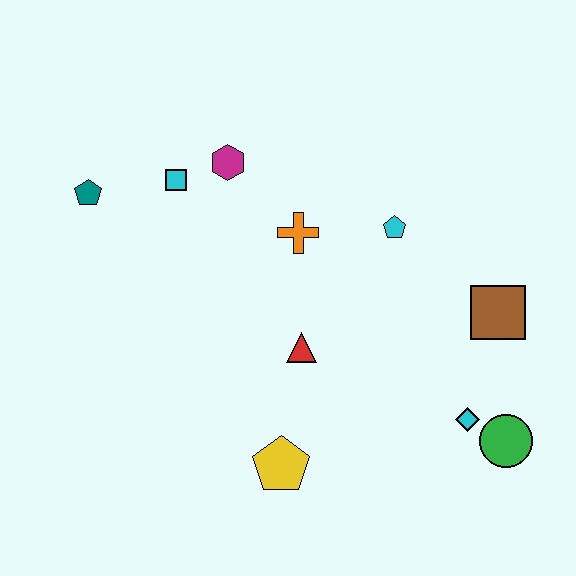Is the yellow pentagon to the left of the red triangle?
Yes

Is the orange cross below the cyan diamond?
No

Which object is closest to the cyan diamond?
The green circle is closest to the cyan diamond.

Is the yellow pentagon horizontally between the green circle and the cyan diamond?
No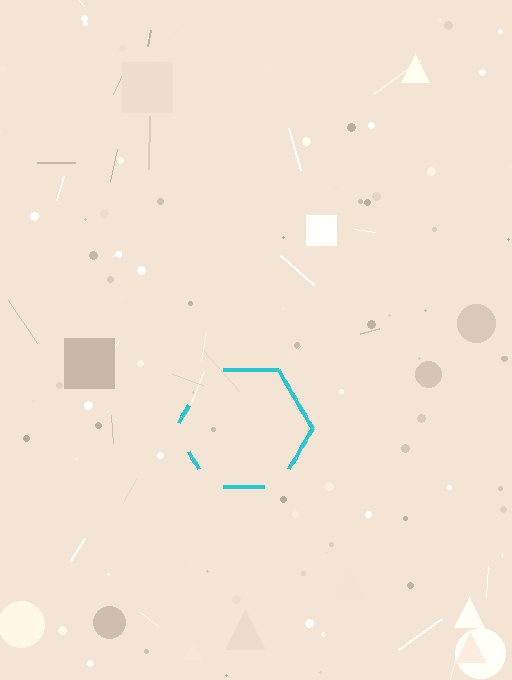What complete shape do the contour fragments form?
The contour fragments form a hexagon.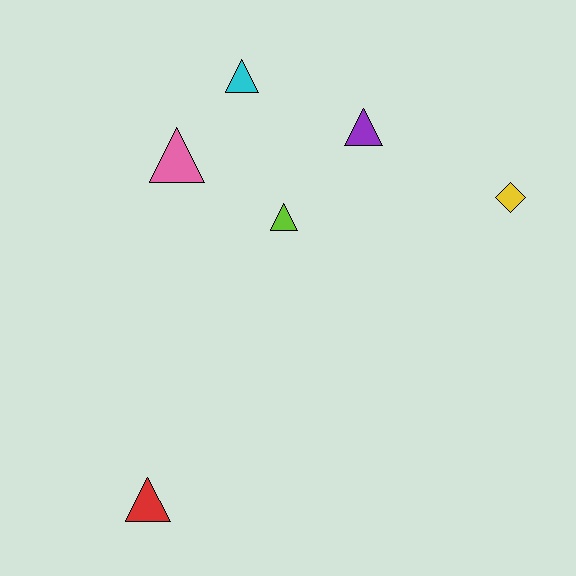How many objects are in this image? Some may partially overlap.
There are 6 objects.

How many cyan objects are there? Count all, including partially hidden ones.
There is 1 cyan object.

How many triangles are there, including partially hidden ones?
There are 5 triangles.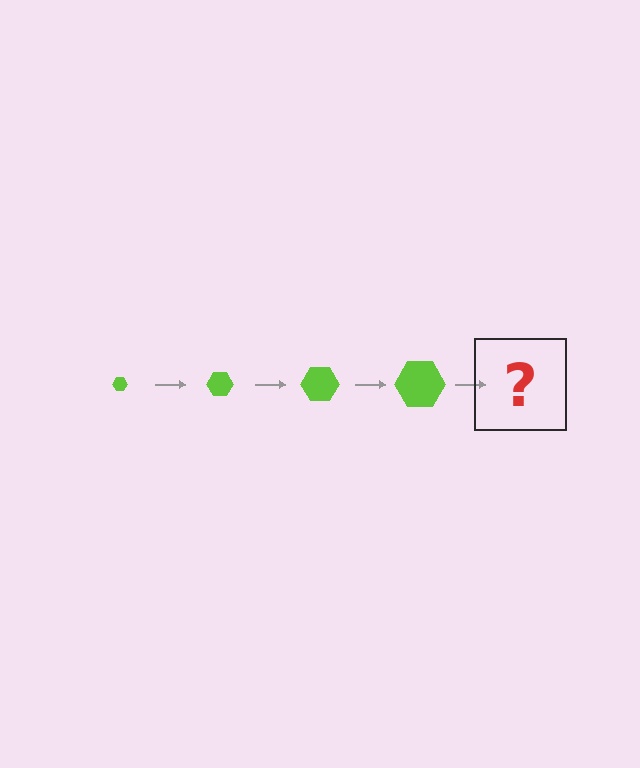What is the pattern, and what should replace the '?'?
The pattern is that the hexagon gets progressively larger each step. The '?' should be a lime hexagon, larger than the previous one.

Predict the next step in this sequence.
The next step is a lime hexagon, larger than the previous one.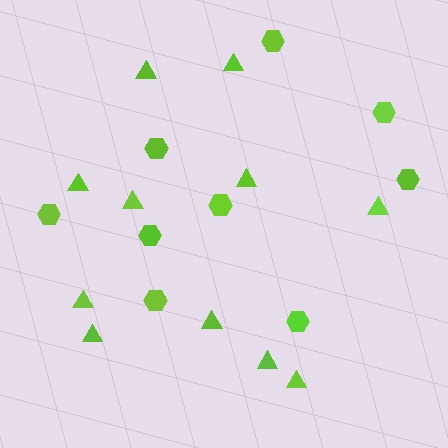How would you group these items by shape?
There are 2 groups: one group of triangles (11) and one group of hexagons (9).